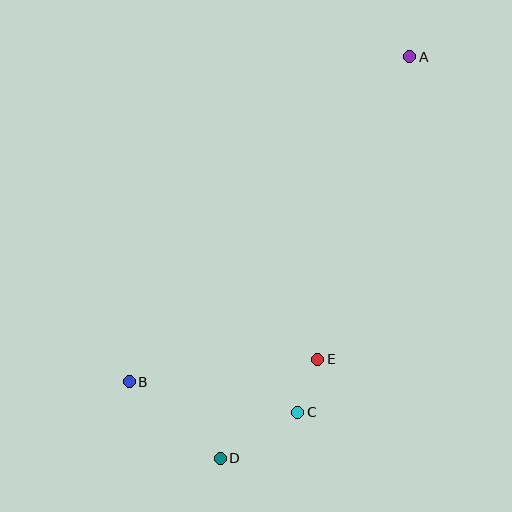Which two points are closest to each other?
Points C and E are closest to each other.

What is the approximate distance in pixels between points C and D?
The distance between C and D is approximately 90 pixels.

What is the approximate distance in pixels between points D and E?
The distance between D and E is approximately 139 pixels.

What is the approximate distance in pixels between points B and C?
The distance between B and C is approximately 171 pixels.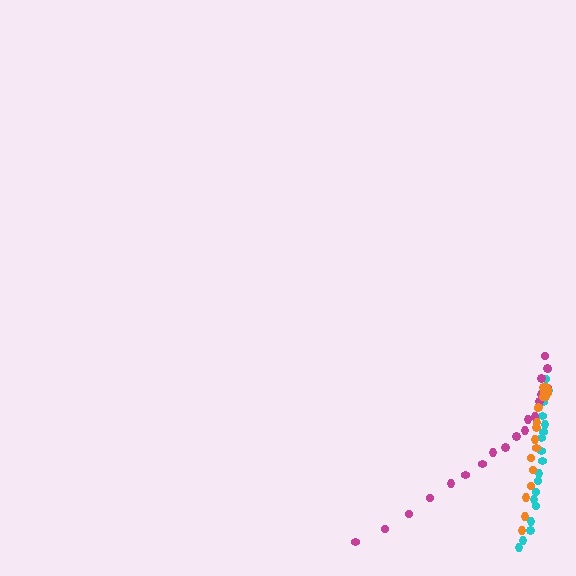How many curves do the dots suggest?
There are 3 distinct paths.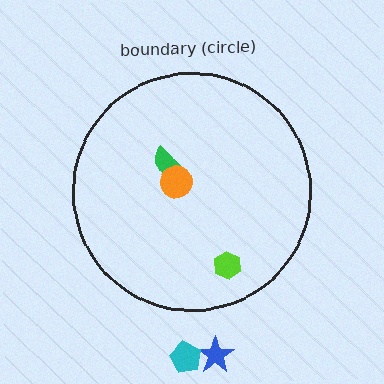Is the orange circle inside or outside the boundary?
Inside.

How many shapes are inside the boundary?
3 inside, 2 outside.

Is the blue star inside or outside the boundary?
Outside.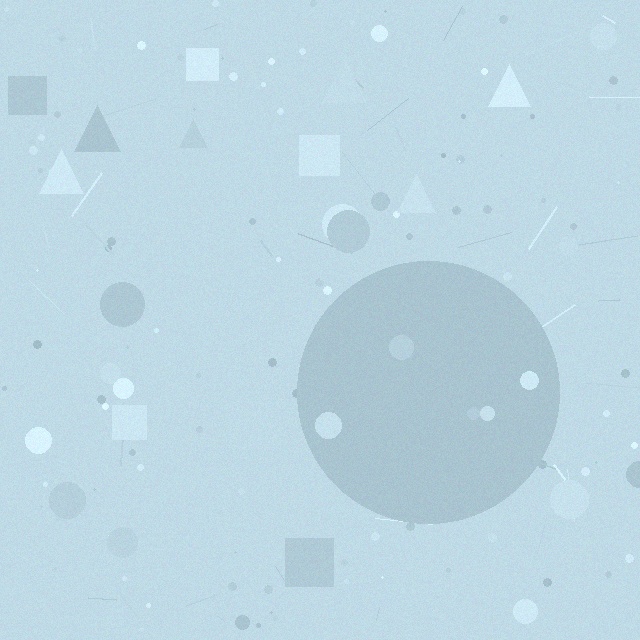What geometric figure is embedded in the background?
A circle is embedded in the background.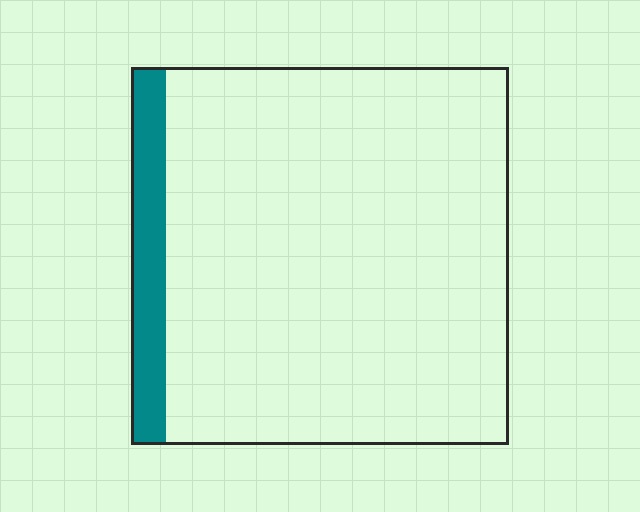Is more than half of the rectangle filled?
No.